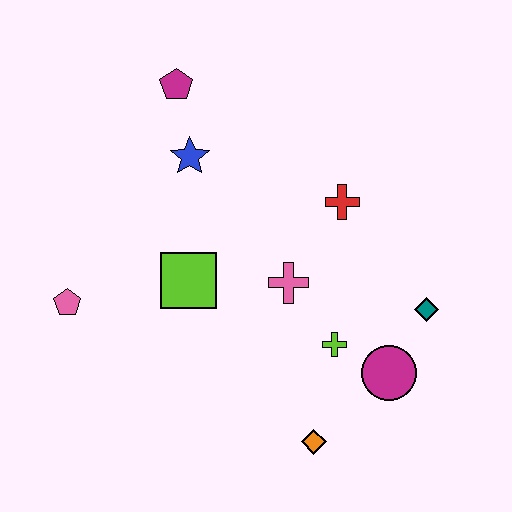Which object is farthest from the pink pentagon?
The teal diamond is farthest from the pink pentagon.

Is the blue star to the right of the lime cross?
No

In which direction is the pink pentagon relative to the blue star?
The pink pentagon is below the blue star.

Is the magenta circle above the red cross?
No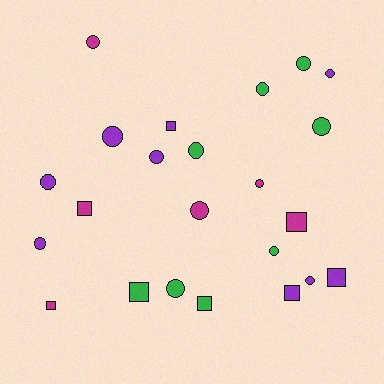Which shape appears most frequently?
Circle, with 15 objects.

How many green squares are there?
There are 2 green squares.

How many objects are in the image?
There are 23 objects.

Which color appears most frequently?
Purple, with 9 objects.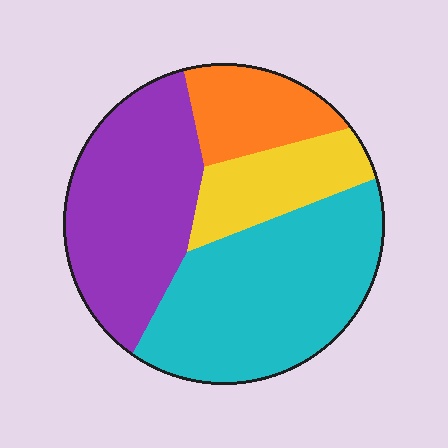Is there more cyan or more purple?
Cyan.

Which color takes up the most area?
Cyan, at roughly 40%.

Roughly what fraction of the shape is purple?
Purple covers 33% of the shape.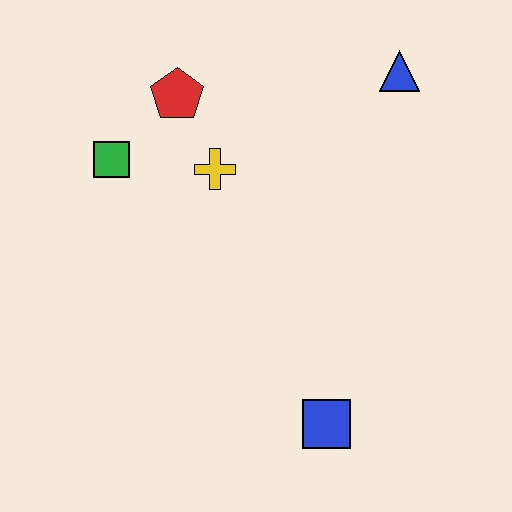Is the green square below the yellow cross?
No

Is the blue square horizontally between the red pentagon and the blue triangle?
Yes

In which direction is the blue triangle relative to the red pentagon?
The blue triangle is to the right of the red pentagon.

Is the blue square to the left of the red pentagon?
No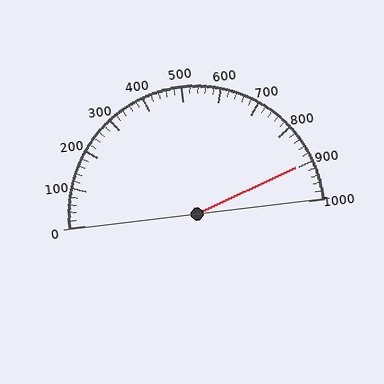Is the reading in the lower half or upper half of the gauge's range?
The reading is in the upper half of the range (0 to 1000).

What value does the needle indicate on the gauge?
The needle indicates approximately 900.